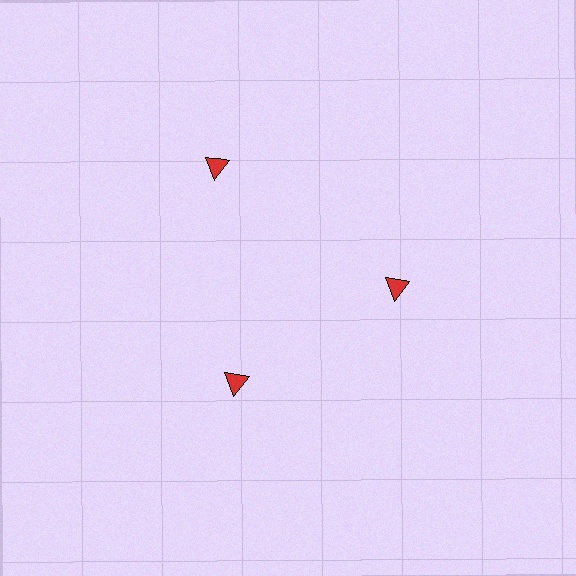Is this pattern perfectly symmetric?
No. The 3 red triangles are arranged in a ring, but one element near the 11 o'clock position is pushed outward from the center, breaking the 3-fold rotational symmetry.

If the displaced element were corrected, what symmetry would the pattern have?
It would have 3-fold rotational symmetry — the pattern would map onto itself every 120 degrees.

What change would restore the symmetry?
The symmetry would be restored by moving it inward, back onto the ring so that all 3 triangles sit at equal angles and equal distance from the center.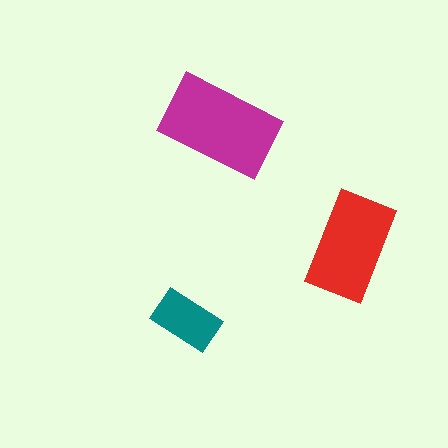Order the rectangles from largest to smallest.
the magenta one, the red one, the teal one.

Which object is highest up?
The magenta rectangle is topmost.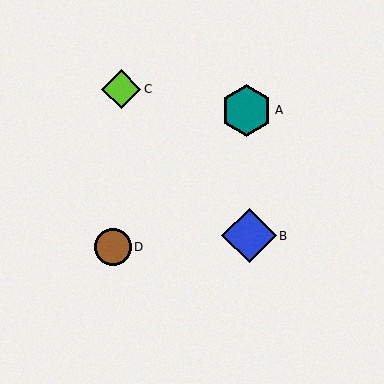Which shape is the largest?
The blue diamond (labeled B) is the largest.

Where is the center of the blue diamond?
The center of the blue diamond is at (249, 236).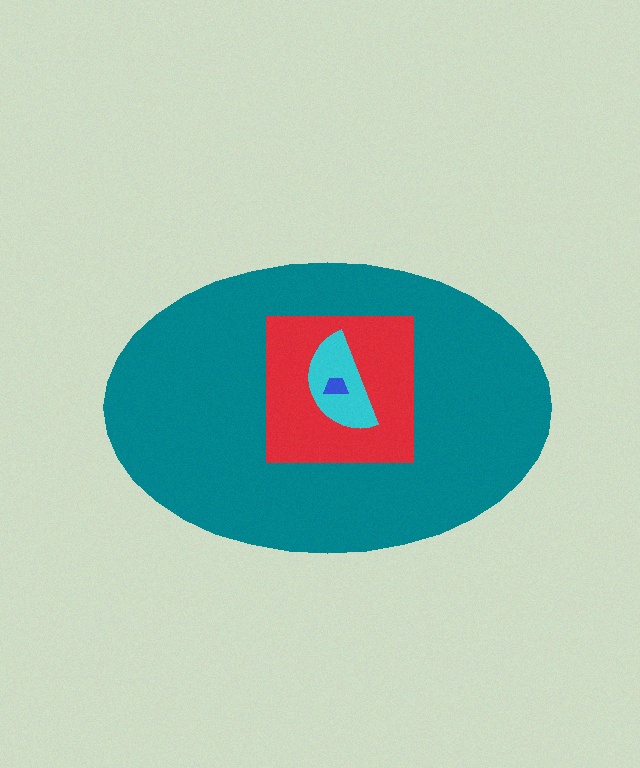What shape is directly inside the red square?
The cyan semicircle.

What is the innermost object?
The blue trapezoid.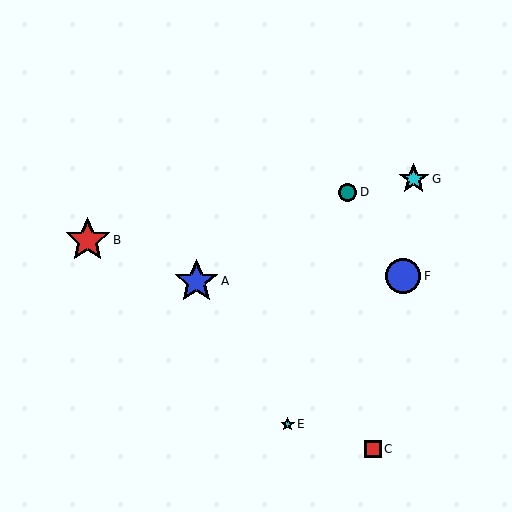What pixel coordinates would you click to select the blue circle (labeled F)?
Click at (403, 276) to select the blue circle F.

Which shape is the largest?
The red star (labeled B) is the largest.